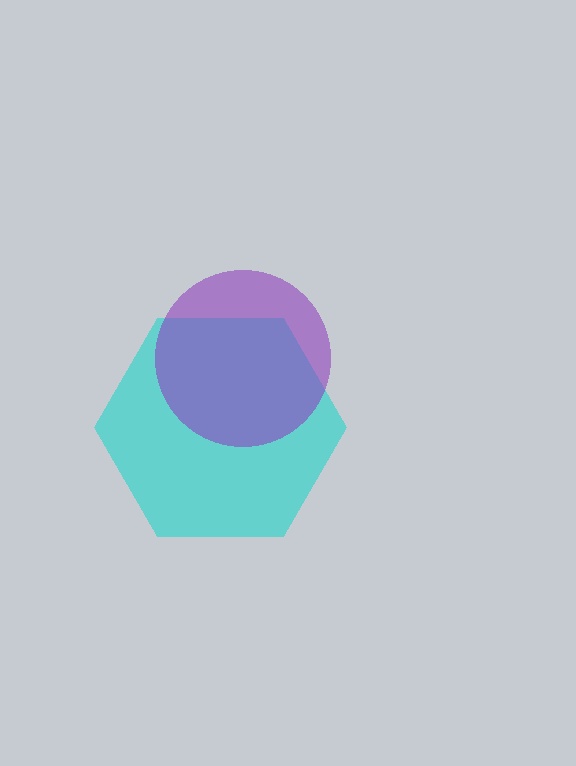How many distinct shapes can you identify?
There are 2 distinct shapes: a cyan hexagon, a purple circle.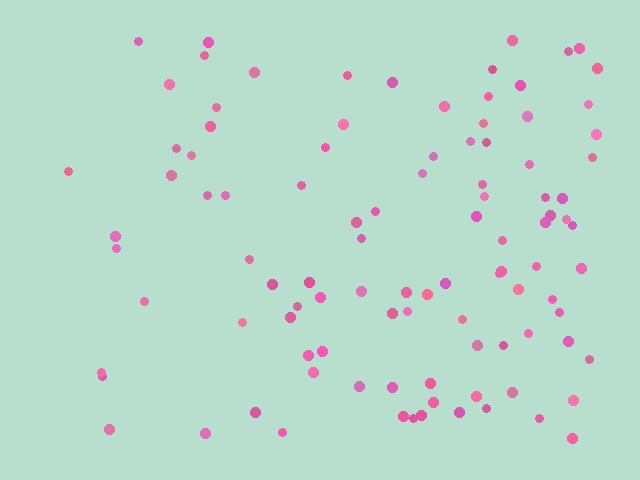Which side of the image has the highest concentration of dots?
The right.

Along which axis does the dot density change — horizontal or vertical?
Horizontal.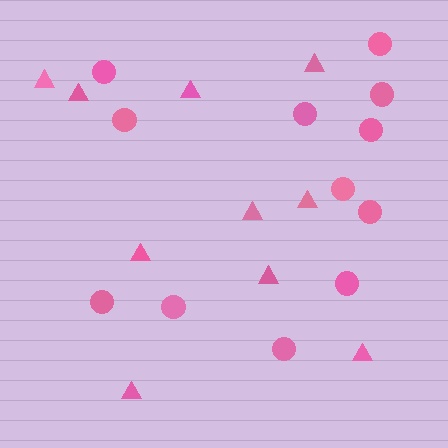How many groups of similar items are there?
There are 2 groups: one group of triangles (10) and one group of circles (12).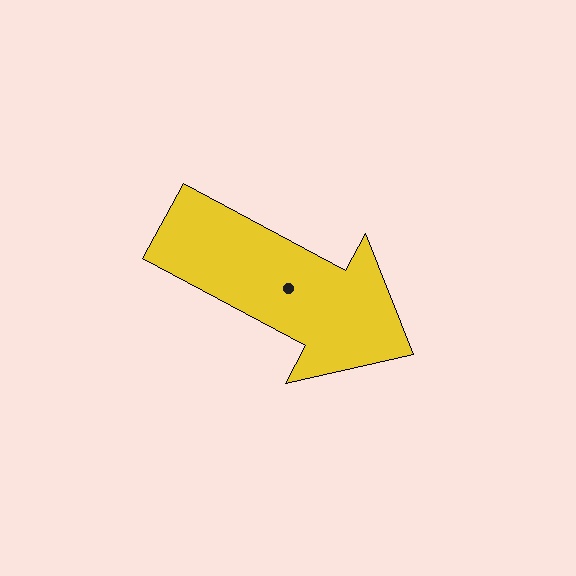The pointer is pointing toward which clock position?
Roughly 4 o'clock.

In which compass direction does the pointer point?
Southeast.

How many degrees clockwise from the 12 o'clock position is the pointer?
Approximately 118 degrees.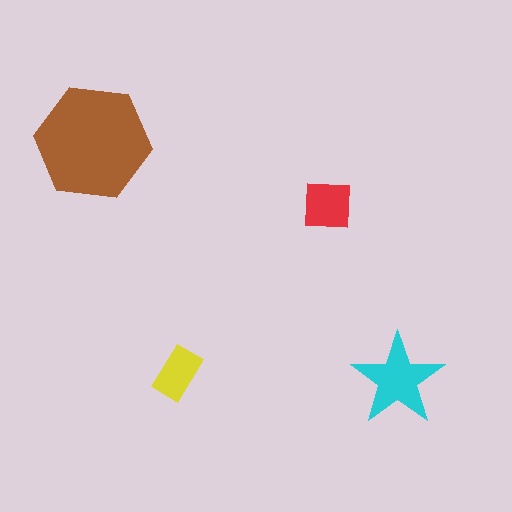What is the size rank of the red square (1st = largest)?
3rd.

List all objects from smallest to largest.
The yellow rectangle, the red square, the cyan star, the brown hexagon.